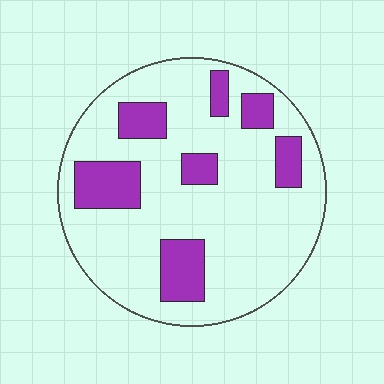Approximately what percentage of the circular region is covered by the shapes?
Approximately 20%.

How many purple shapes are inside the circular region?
7.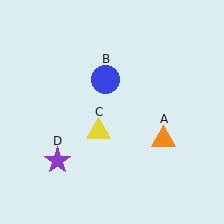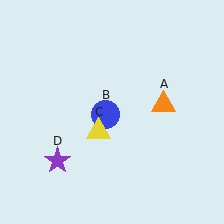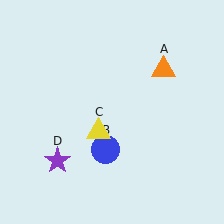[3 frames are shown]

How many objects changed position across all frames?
2 objects changed position: orange triangle (object A), blue circle (object B).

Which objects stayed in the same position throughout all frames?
Yellow triangle (object C) and purple star (object D) remained stationary.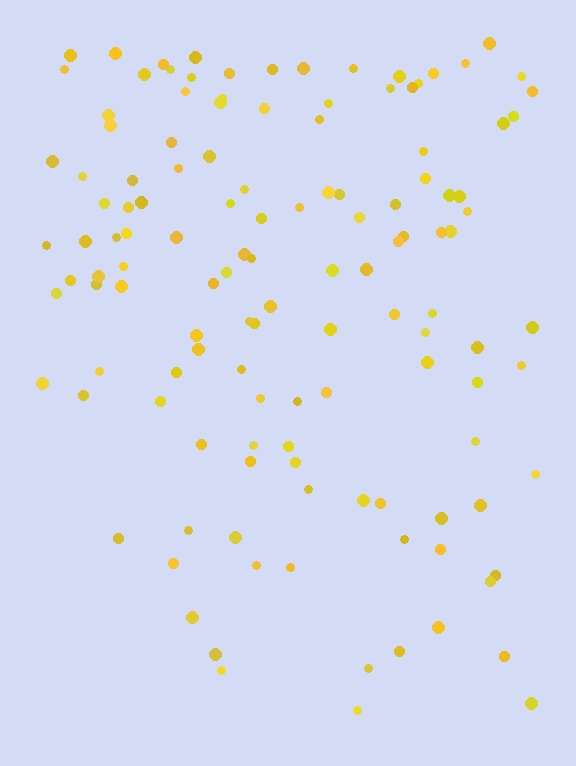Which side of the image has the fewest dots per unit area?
The bottom.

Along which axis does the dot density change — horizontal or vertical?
Vertical.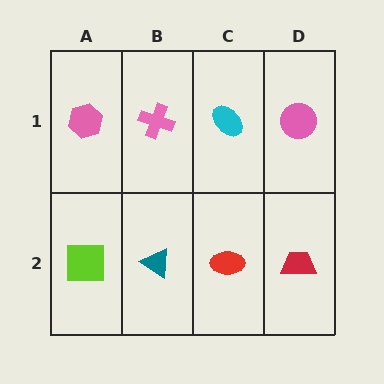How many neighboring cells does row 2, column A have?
2.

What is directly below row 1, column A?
A lime square.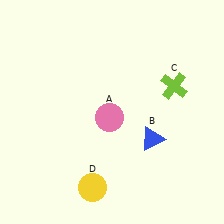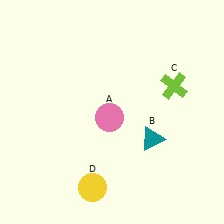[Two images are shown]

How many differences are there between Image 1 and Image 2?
There is 1 difference between the two images.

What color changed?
The triangle (B) changed from blue in Image 1 to teal in Image 2.